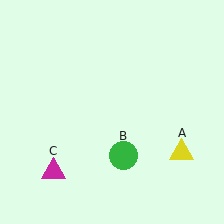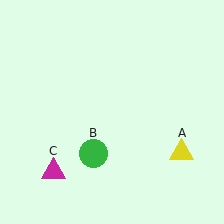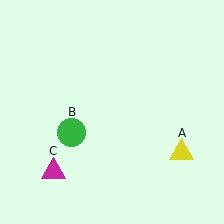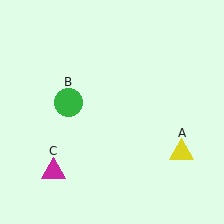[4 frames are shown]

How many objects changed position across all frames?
1 object changed position: green circle (object B).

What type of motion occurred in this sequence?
The green circle (object B) rotated clockwise around the center of the scene.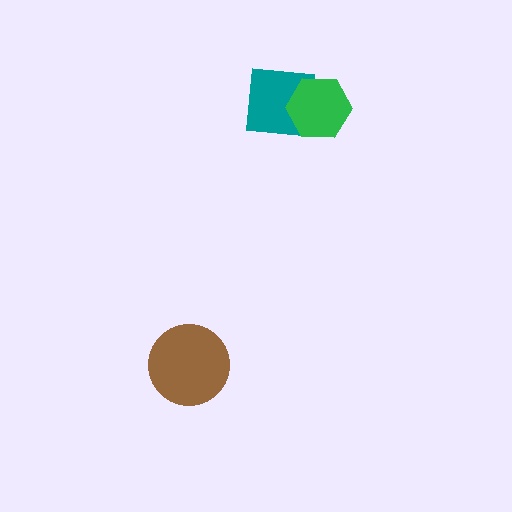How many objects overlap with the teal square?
1 object overlaps with the teal square.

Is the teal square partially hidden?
Yes, it is partially covered by another shape.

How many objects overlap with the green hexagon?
1 object overlaps with the green hexagon.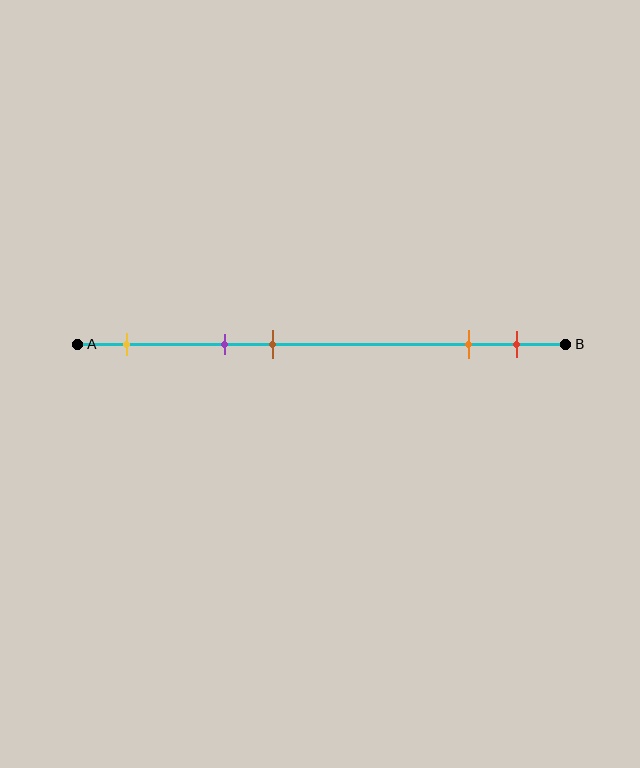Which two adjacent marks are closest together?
The orange and red marks are the closest adjacent pair.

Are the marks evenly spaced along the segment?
No, the marks are not evenly spaced.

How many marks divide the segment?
There are 5 marks dividing the segment.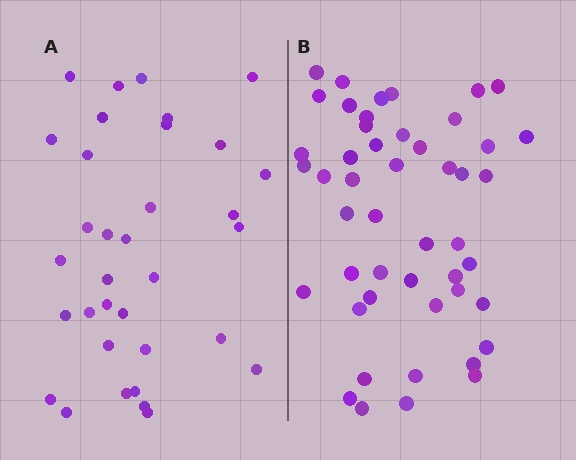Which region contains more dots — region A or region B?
Region B (the right region) has more dots.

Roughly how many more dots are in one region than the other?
Region B has approximately 15 more dots than region A.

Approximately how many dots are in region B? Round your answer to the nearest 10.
About 50 dots. (The exact count is 48, which rounds to 50.)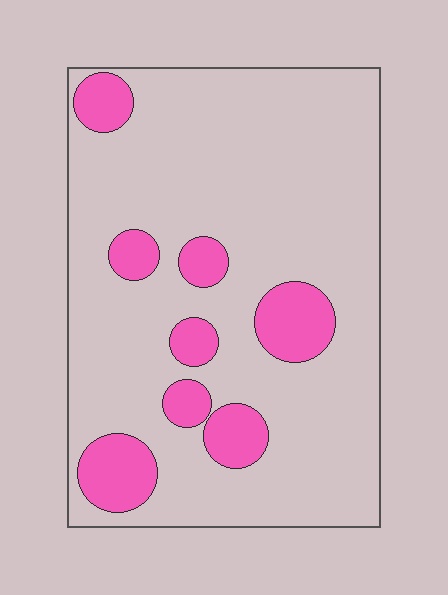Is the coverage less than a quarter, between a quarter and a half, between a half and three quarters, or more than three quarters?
Less than a quarter.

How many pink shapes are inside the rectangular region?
8.